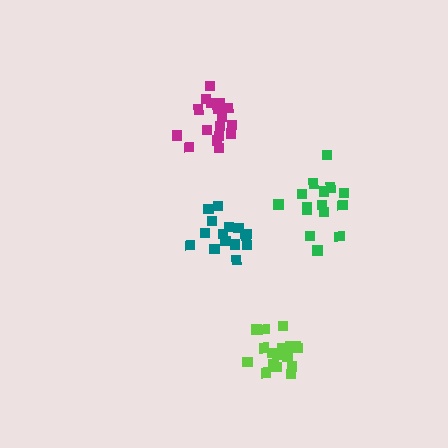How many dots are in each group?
Group 1: 15 dots, Group 2: 16 dots, Group 3: 18 dots, Group 4: 18 dots (67 total).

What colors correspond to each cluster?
The clusters are colored: green, teal, magenta, lime.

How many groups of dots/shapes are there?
There are 4 groups.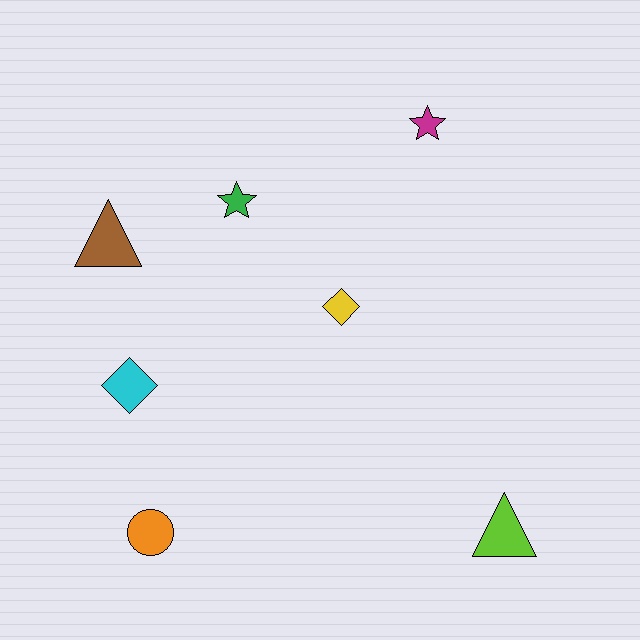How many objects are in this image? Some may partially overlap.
There are 7 objects.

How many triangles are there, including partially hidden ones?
There are 2 triangles.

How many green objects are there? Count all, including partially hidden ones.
There is 1 green object.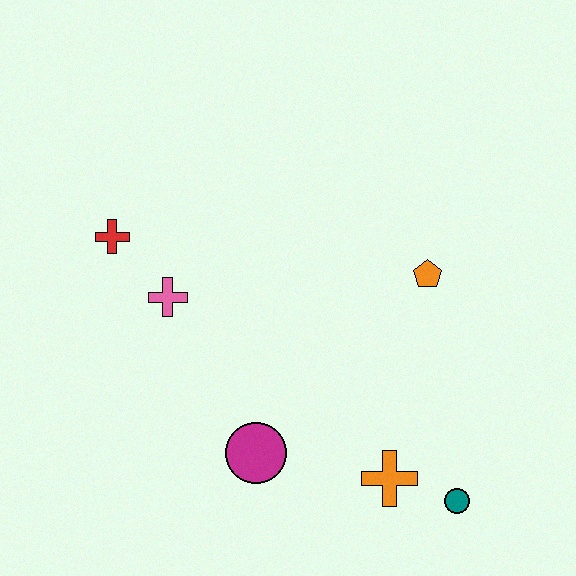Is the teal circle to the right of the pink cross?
Yes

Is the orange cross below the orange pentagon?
Yes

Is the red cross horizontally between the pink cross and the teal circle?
No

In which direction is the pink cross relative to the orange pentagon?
The pink cross is to the left of the orange pentagon.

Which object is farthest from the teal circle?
The red cross is farthest from the teal circle.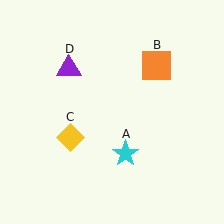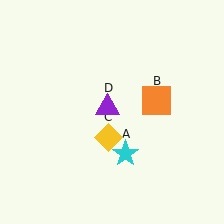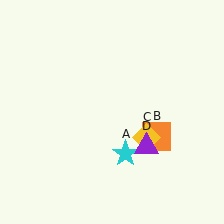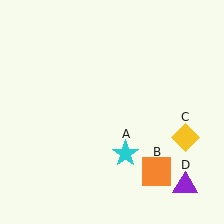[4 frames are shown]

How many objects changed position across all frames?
3 objects changed position: orange square (object B), yellow diamond (object C), purple triangle (object D).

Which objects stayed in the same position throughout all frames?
Cyan star (object A) remained stationary.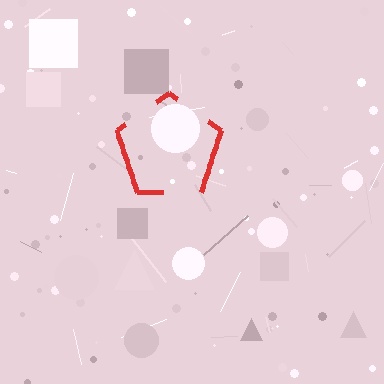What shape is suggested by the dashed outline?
The dashed outline suggests a pentagon.